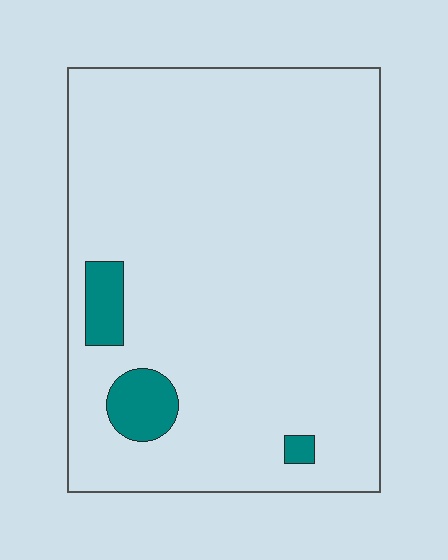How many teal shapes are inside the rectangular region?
3.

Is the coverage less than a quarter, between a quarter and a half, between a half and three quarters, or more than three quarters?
Less than a quarter.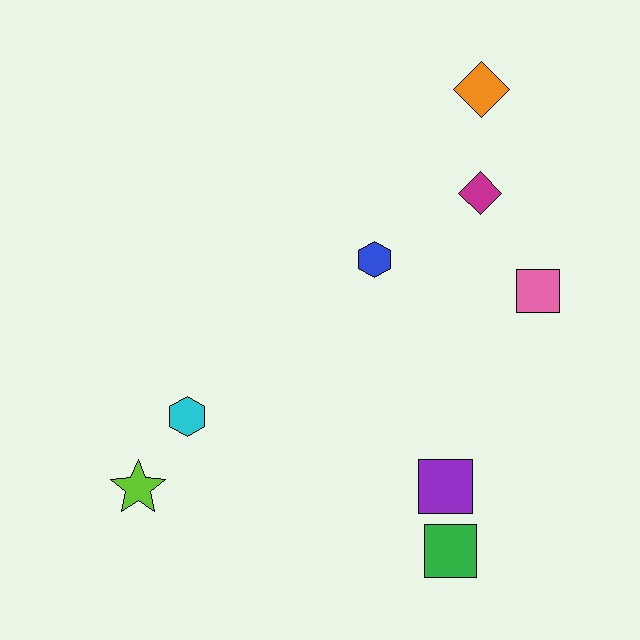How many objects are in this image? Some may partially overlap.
There are 8 objects.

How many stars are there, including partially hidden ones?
There is 1 star.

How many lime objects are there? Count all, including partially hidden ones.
There is 1 lime object.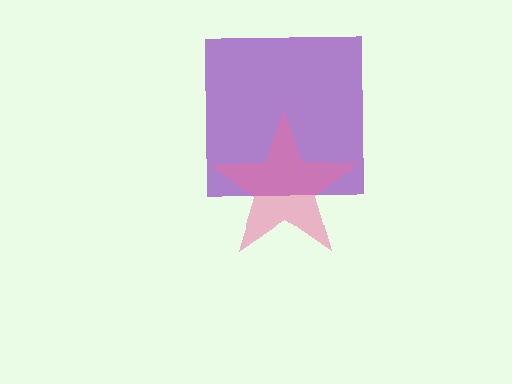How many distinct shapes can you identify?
There are 2 distinct shapes: a purple square, a pink star.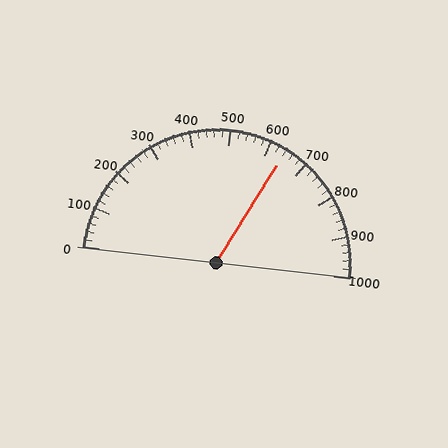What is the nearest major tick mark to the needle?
The nearest major tick mark is 600.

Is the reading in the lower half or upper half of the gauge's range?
The reading is in the upper half of the range (0 to 1000).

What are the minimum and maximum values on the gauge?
The gauge ranges from 0 to 1000.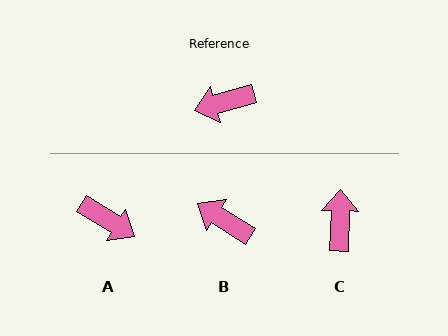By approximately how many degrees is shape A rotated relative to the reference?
Approximately 133 degrees counter-clockwise.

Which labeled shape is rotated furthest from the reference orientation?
A, about 133 degrees away.